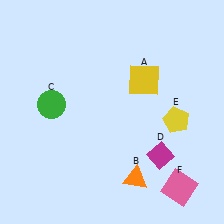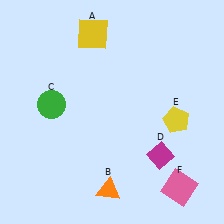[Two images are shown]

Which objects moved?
The objects that moved are: the yellow square (A), the orange triangle (B).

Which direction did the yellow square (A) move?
The yellow square (A) moved left.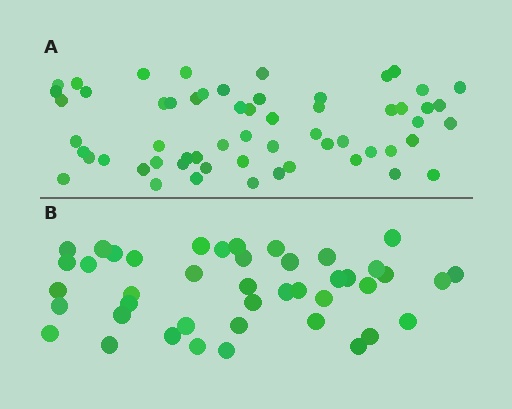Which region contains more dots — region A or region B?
Region A (the top region) has more dots.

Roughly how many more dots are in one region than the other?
Region A has approximately 15 more dots than region B.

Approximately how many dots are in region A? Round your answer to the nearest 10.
About 60 dots. (The exact count is 59, which rounds to 60.)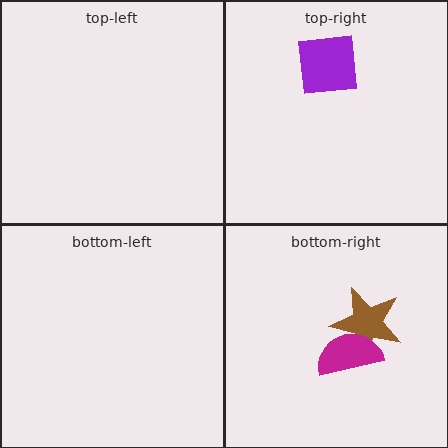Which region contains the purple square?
The top-right region.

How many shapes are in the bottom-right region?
2.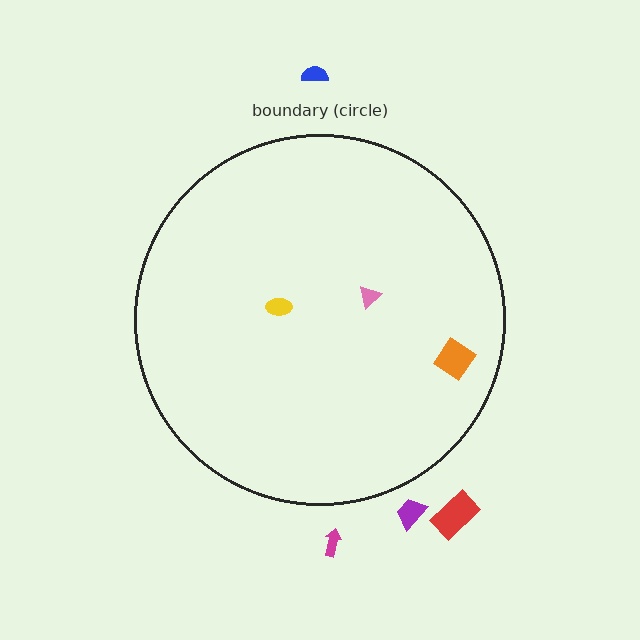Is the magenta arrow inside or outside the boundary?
Outside.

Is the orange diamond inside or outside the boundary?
Inside.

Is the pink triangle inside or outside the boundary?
Inside.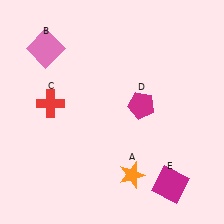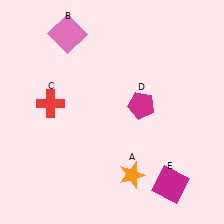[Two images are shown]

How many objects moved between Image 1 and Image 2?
1 object moved between the two images.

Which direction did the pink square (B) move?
The pink square (B) moved right.